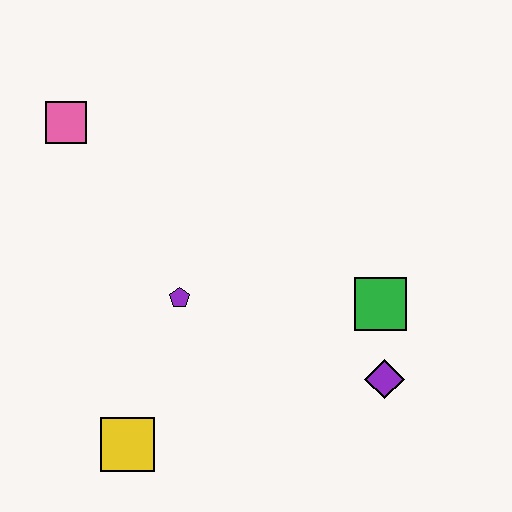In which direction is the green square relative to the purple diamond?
The green square is above the purple diamond.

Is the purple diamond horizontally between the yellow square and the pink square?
No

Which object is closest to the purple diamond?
The green square is closest to the purple diamond.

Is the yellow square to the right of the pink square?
Yes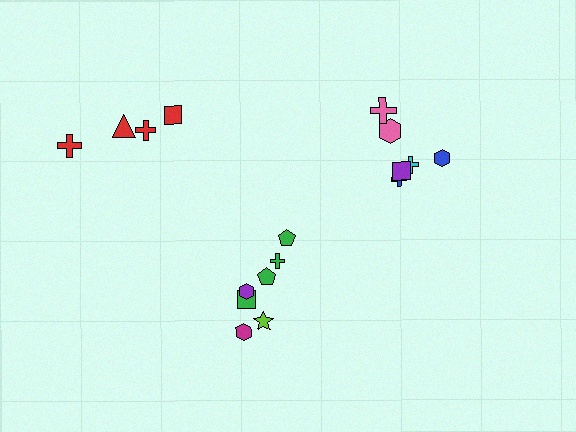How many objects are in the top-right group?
There are 6 objects.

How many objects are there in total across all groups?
There are 17 objects.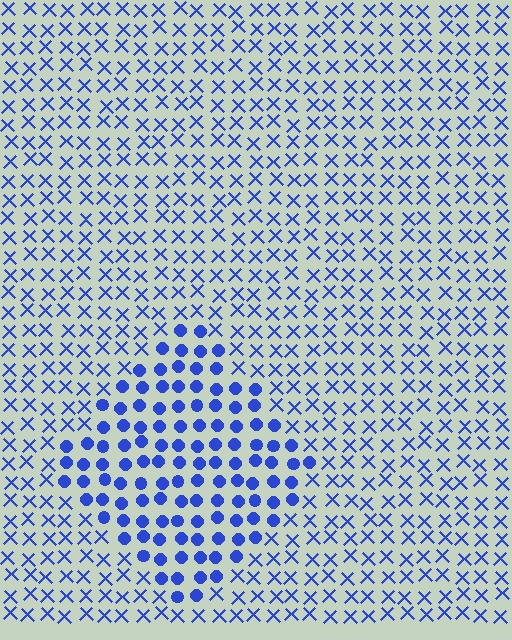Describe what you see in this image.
The image is filled with small blue elements arranged in a uniform grid. A diamond-shaped region contains circles, while the surrounding area contains X marks. The boundary is defined purely by the change in element shape.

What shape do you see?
I see a diamond.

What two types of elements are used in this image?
The image uses circles inside the diamond region and X marks outside it.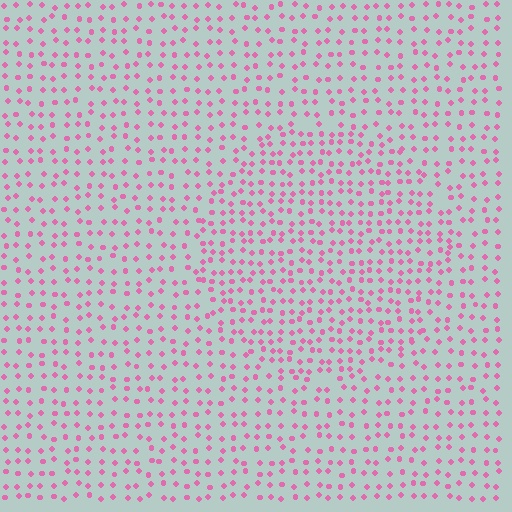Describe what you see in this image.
The image contains small pink elements arranged at two different densities. A circle-shaped region is visible where the elements are more densely packed than the surrounding area.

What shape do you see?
I see a circle.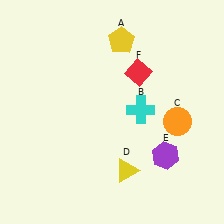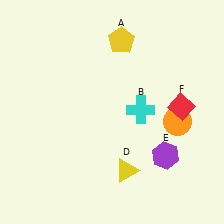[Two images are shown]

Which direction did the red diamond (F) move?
The red diamond (F) moved right.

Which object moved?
The red diamond (F) moved right.